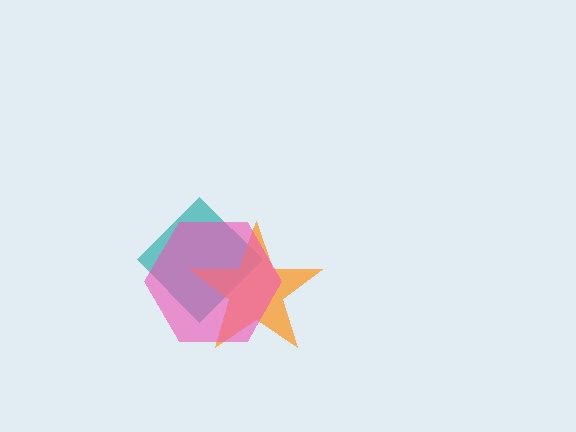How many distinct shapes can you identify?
There are 3 distinct shapes: a teal diamond, an orange star, a pink hexagon.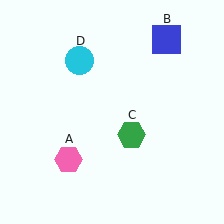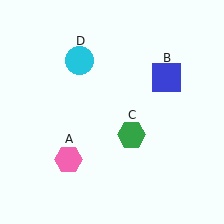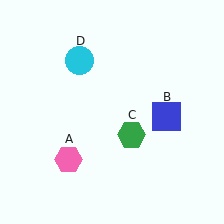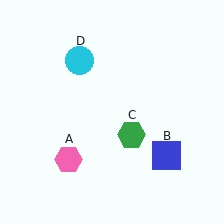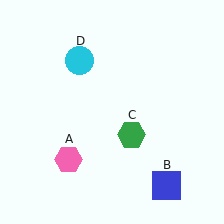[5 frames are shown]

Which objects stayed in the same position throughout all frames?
Pink hexagon (object A) and green hexagon (object C) and cyan circle (object D) remained stationary.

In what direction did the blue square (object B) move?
The blue square (object B) moved down.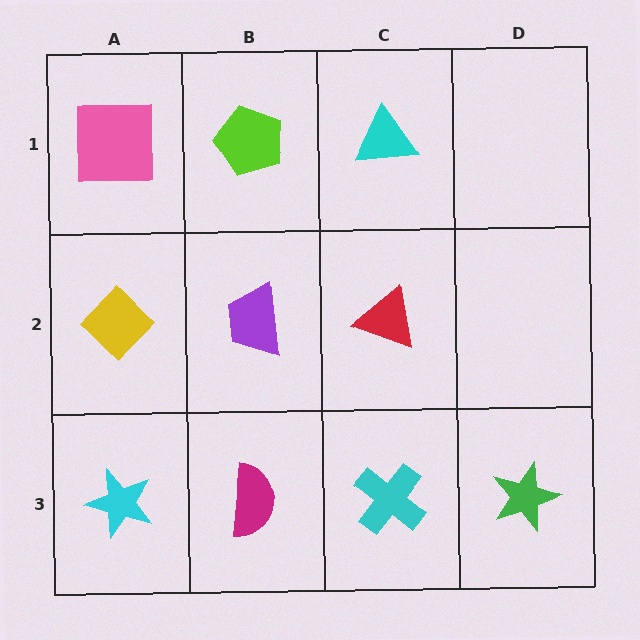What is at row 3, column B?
A magenta semicircle.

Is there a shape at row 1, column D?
No, that cell is empty.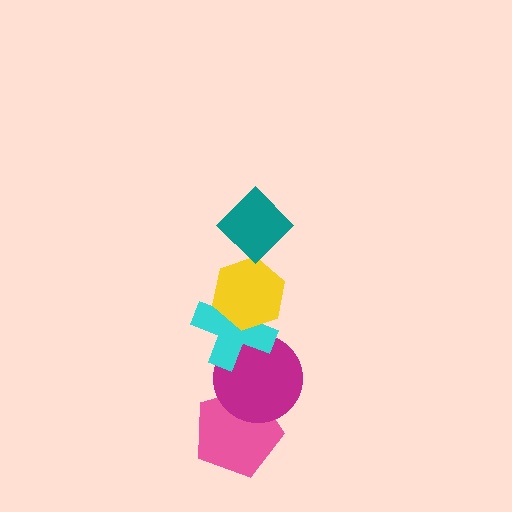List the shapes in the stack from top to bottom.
From top to bottom: the teal diamond, the yellow hexagon, the cyan cross, the magenta circle, the pink pentagon.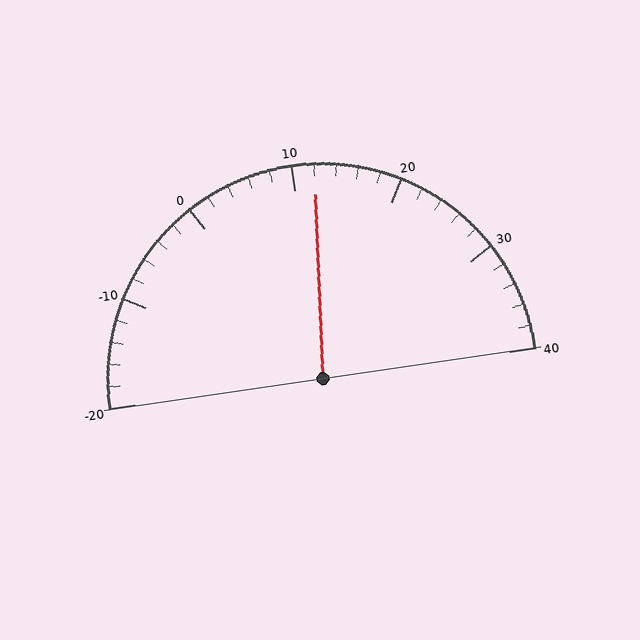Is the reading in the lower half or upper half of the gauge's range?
The reading is in the upper half of the range (-20 to 40).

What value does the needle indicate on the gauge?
The needle indicates approximately 12.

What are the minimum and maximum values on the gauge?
The gauge ranges from -20 to 40.